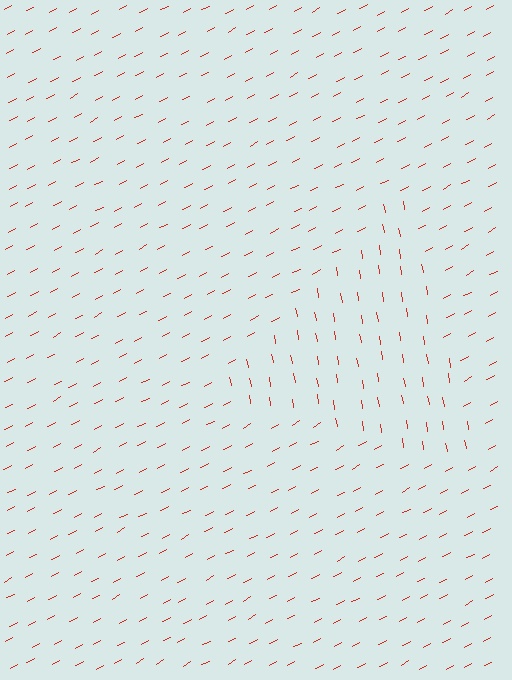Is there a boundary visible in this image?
Yes, there is a texture boundary formed by a change in line orientation.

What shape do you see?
I see a triangle.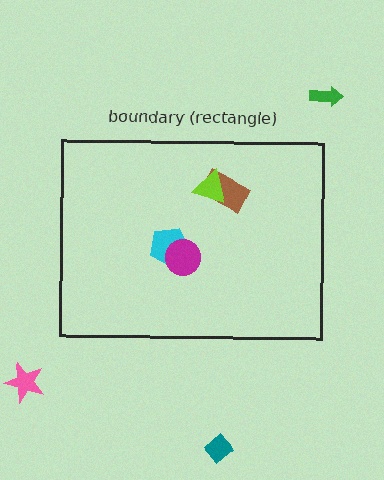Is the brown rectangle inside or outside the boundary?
Inside.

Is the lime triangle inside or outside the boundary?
Inside.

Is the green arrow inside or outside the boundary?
Outside.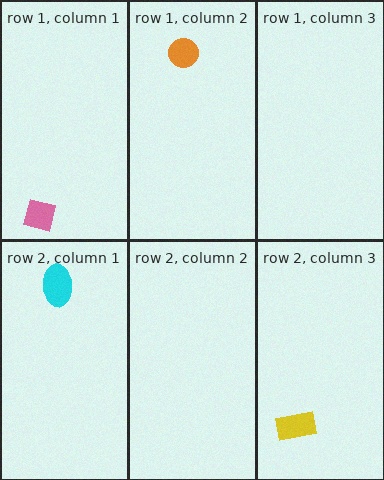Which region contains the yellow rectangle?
The row 2, column 3 region.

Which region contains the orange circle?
The row 1, column 2 region.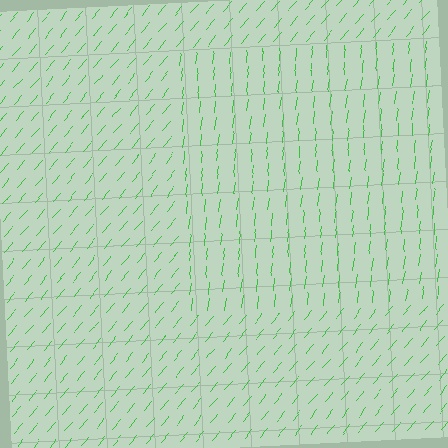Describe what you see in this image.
The image is filled with small green line segments. A rectangle region in the image has lines oriented differently from the surrounding lines, creating a visible texture boundary.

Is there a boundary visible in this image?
Yes, there is a texture boundary formed by a change in line orientation.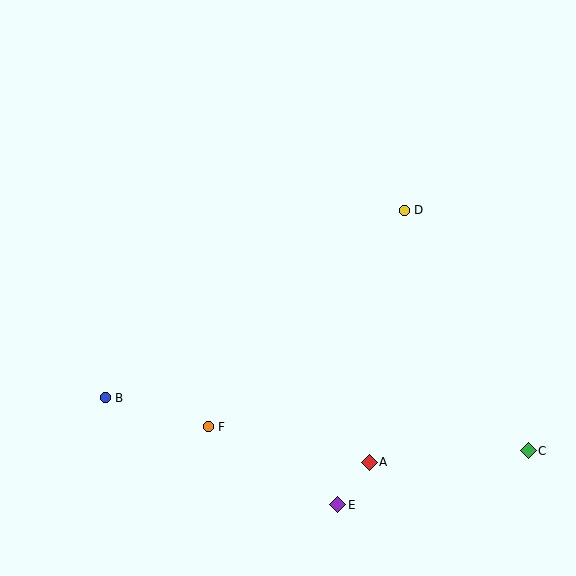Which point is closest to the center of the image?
Point D at (404, 210) is closest to the center.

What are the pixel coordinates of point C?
Point C is at (528, 451).